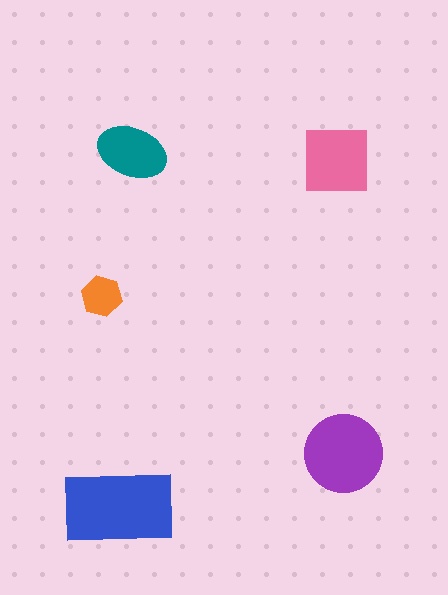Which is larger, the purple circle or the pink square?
The purple circle.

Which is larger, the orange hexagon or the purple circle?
The purple circle.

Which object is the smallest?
The orange hexagon.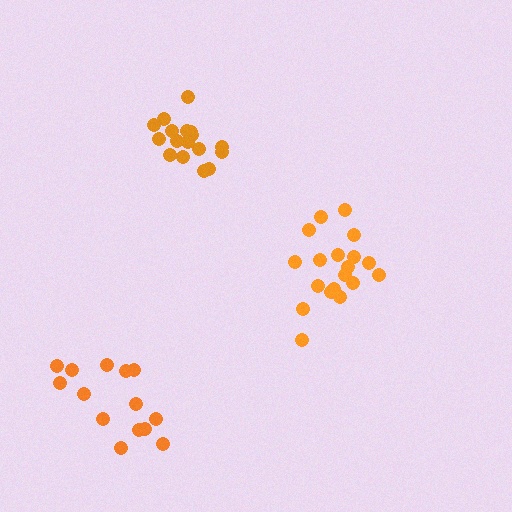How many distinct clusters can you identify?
There are 3 distinct clusters.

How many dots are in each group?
Group 1: 19 dots, Group 2: 14 dots, Group 3: 17 dots (50 total).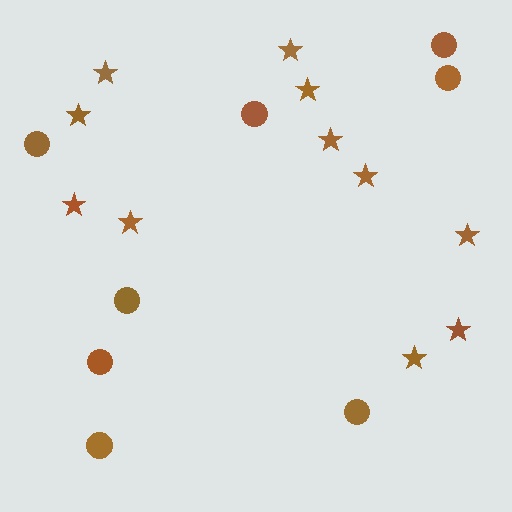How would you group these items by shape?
There are 2 groups: one group of stars (11) and one group of circles (8).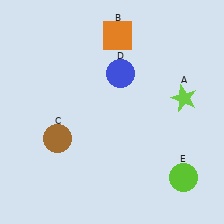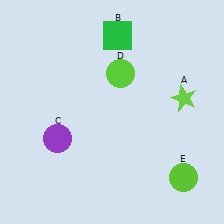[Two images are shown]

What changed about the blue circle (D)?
In Image 1, D is blue. In Image 2, it changed to lime.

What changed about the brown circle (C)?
In Image 1, C is brown. In Image 2, it changed to purple.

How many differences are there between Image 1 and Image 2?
There are 3 differences between the two images.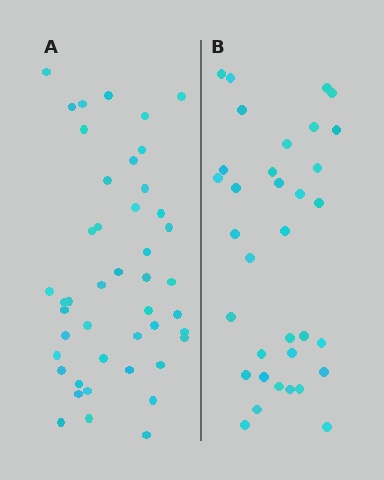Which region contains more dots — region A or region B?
Region A (the left region) has more dots.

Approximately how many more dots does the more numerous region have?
Region A has roughly 12 or so more dots than region B.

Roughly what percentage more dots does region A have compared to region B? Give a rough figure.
About 30% more.